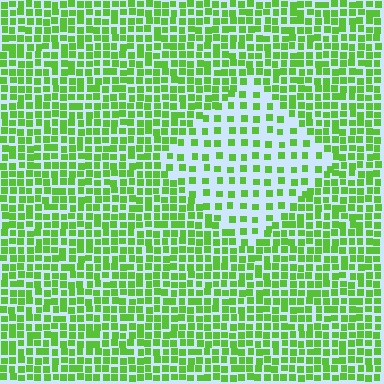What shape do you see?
I see a diamond.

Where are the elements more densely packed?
The elements are more densely packed outside the diamond boundary.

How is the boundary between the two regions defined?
The boundary is defined by a change in element density (approximately 2.2x ratio). All elements are the same color, size, and shape.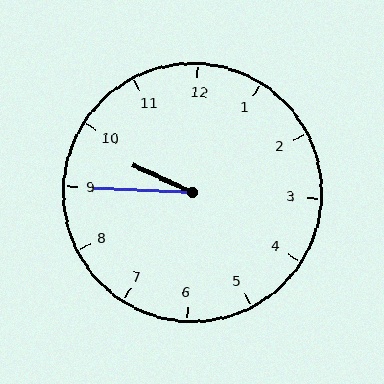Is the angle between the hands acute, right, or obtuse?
It is acute.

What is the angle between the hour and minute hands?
Approximately 22 degrees.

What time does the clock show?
9:45.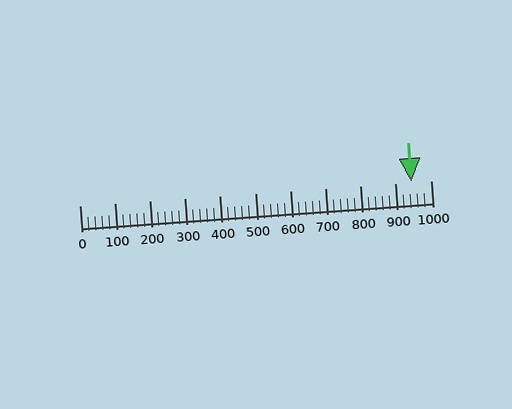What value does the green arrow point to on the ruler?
The green arrow points to approximately 945.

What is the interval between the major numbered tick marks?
The major tick marks are spaced 100 units apart.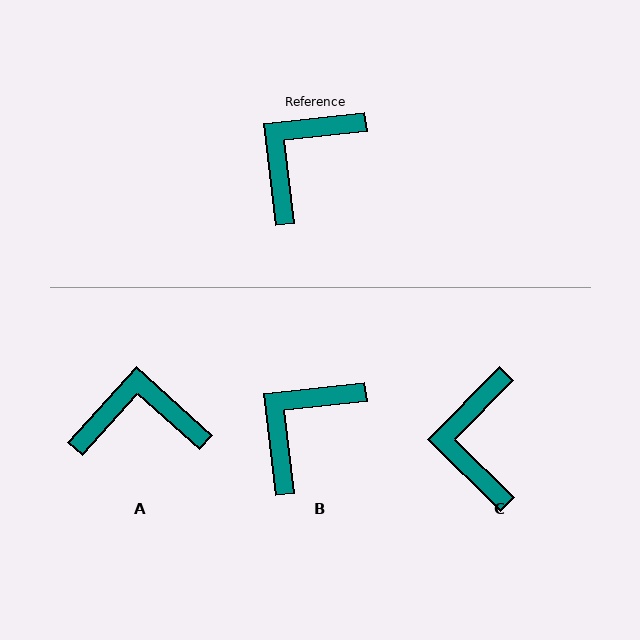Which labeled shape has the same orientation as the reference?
B.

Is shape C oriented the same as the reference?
No, it is off by about 39 degrees.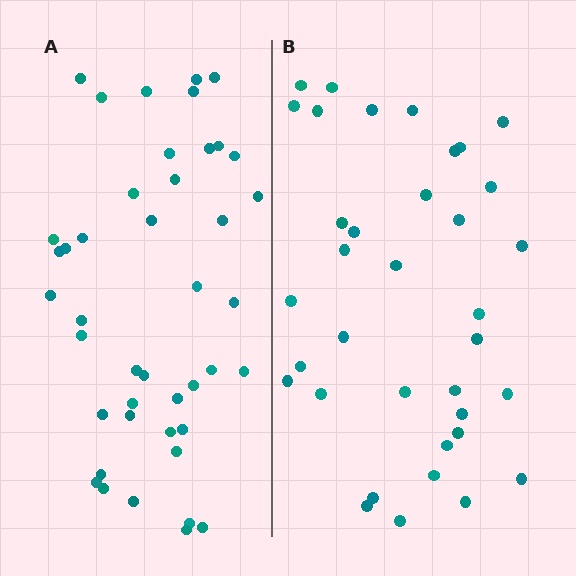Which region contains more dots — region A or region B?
Region A (the left region) has more dots.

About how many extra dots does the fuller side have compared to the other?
Region A has roughly 8 or so more dots than region B.